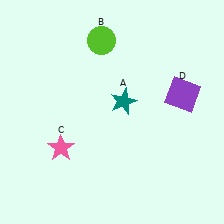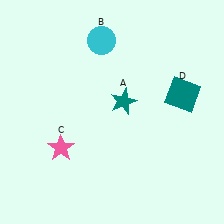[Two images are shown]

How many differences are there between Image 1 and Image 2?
There are 2 differences between the two images.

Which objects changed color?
B changed from lime to cyan. D changed from purple to teal.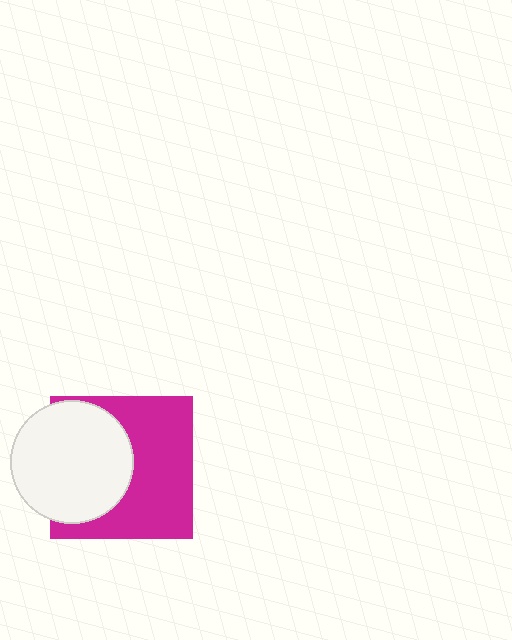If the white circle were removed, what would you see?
You would see the complete magenta square.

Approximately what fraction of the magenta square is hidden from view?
Roughly 42% of the magenta square is hidden behind the white circle.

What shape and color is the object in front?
The object in front is a white circle.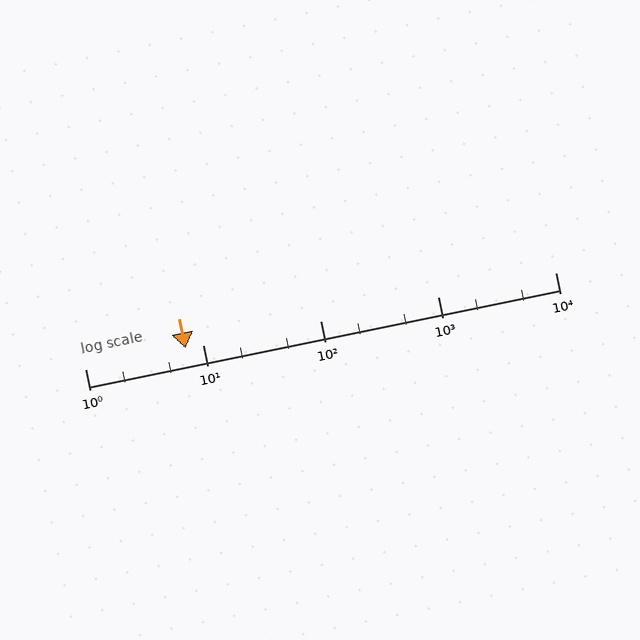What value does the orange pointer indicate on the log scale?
The pointer indicates approximately 7.2.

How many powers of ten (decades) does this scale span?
The scale spans 4 decades, from 1 to 10000.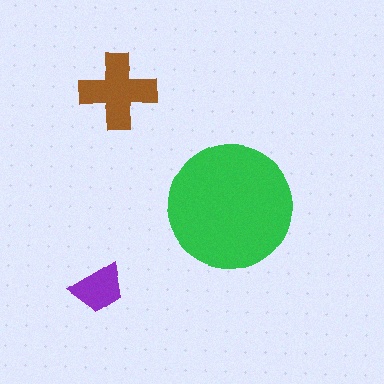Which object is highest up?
The brown cross is topmost.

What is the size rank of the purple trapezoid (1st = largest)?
3rd.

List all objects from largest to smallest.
The green circle, the brown cross, the purple trapezoid.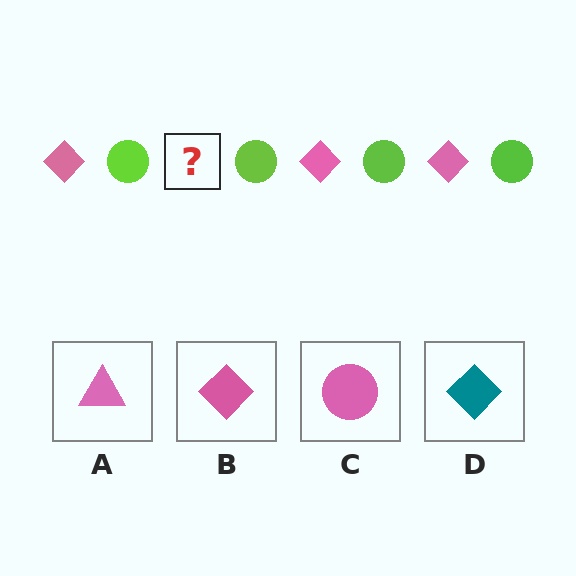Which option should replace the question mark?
Option B.